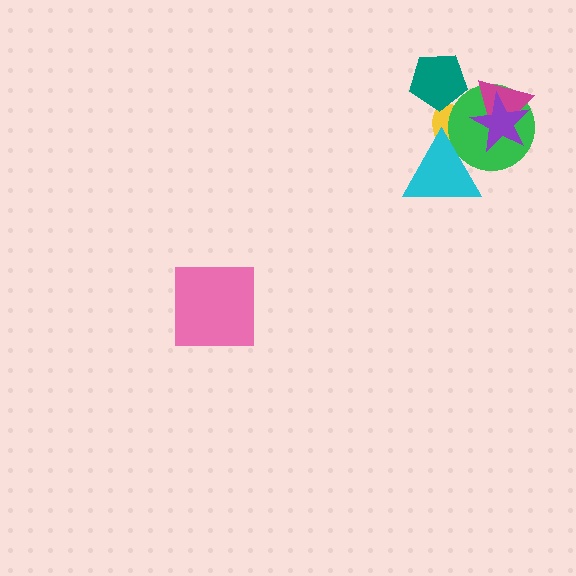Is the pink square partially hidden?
No, no other shape covers it.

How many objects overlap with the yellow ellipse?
4 objects overlap with the yellow ellipse.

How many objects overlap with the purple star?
3 objects overlap with the purple star.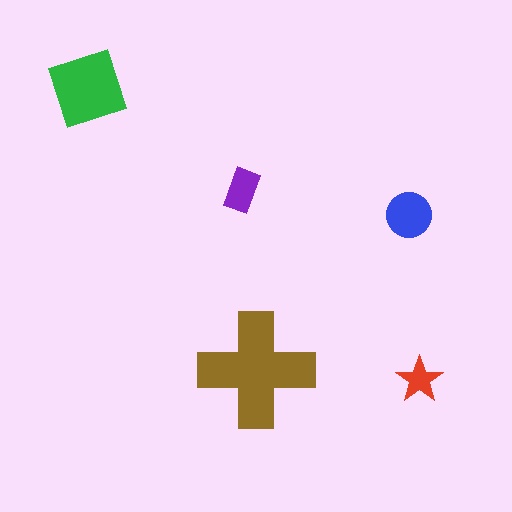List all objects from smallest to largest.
The red star, the purple rectangle, the blue circle, the green diamond, the brown cross.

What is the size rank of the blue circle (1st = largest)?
3rd.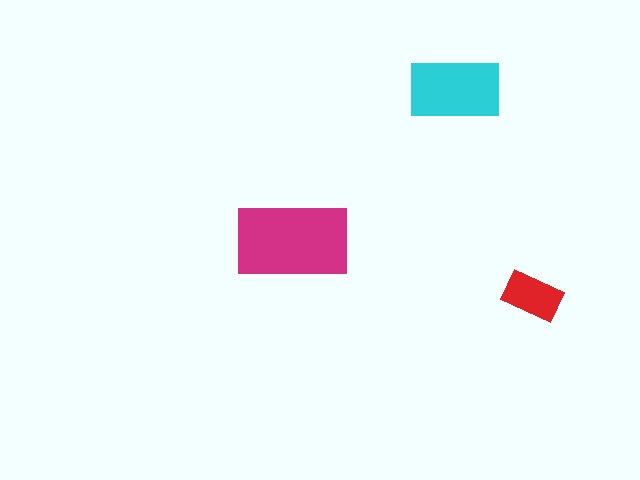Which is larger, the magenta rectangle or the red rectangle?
The magenta one.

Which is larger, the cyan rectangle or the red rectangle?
The cyan one.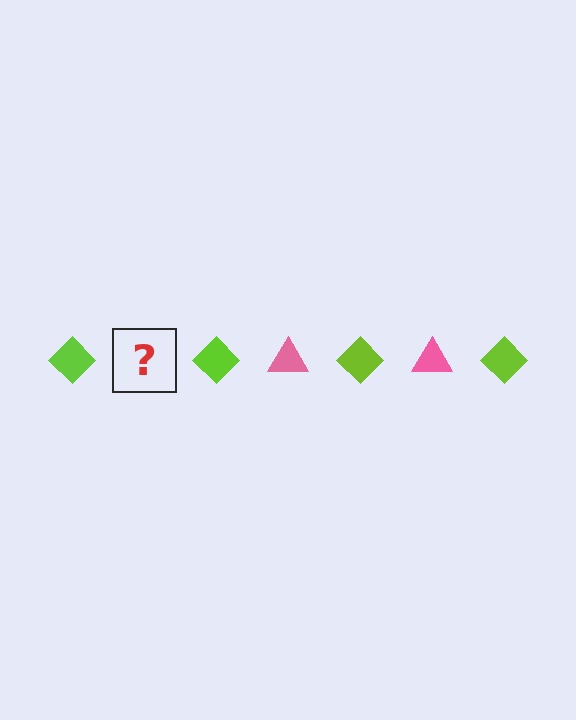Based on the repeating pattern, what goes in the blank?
The blank should be a pink triangle.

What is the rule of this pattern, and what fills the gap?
The rule is that the pattern alternates between lime diamond and pink triangle. The gap should be filled with a pink triangle.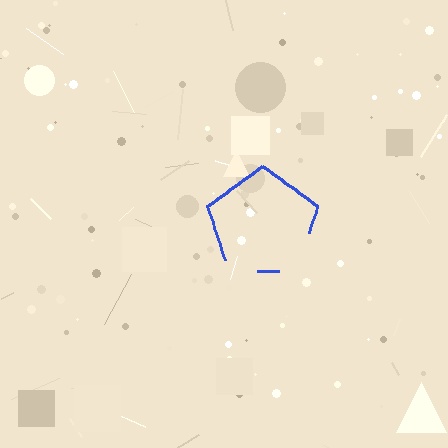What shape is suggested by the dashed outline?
The dashed outline suggests a pentagon.